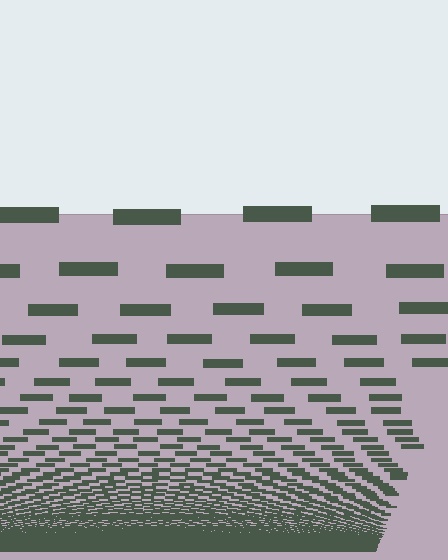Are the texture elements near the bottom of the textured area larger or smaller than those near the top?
Smaller. The gradient is inverted — elements near the bottom are smaller and denser.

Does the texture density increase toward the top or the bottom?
Density increases toward the bottom.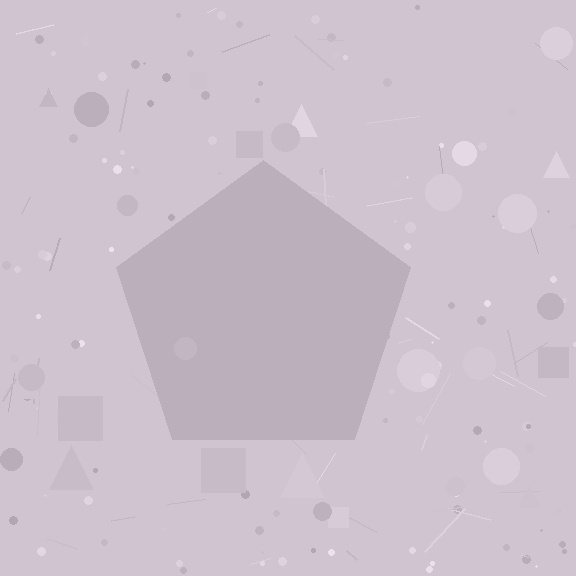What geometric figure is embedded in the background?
A pentagon is embedded in the background.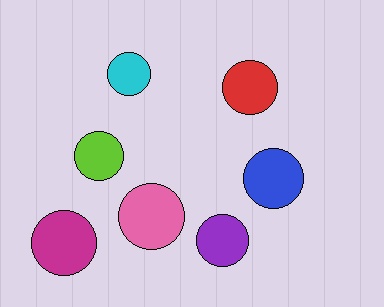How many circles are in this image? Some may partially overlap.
There are 7 circles.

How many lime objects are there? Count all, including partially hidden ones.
There is 1 lime object.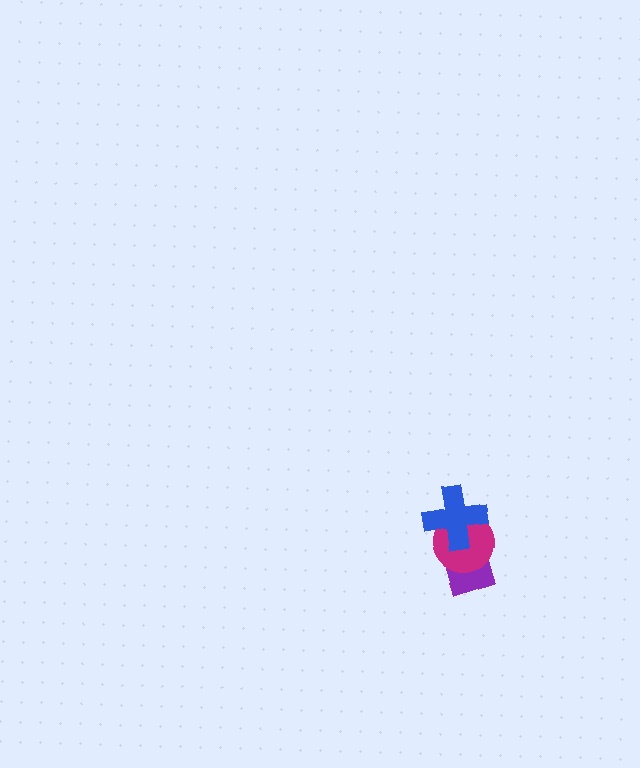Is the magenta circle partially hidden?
Yes, it is partially covered by another shape.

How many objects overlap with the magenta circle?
2 objects overlap with the magenta circle.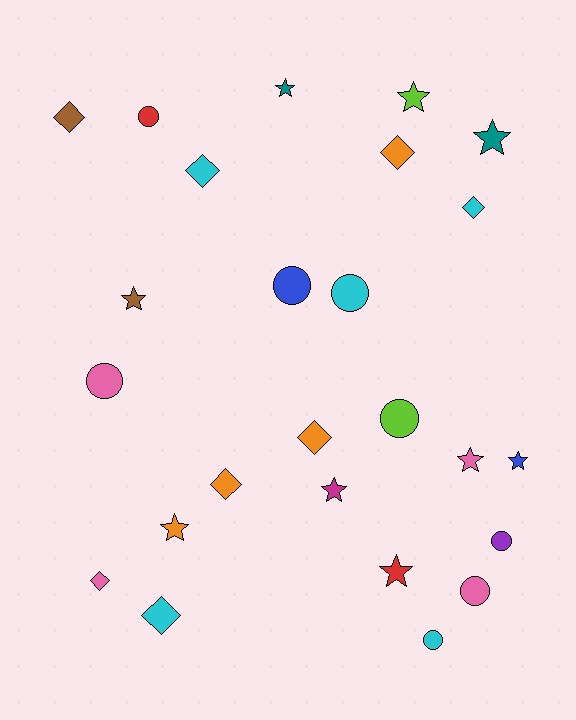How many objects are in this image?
There are 25 objects.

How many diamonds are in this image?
There are 8 diamonds.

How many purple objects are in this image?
There is 1 purple object.